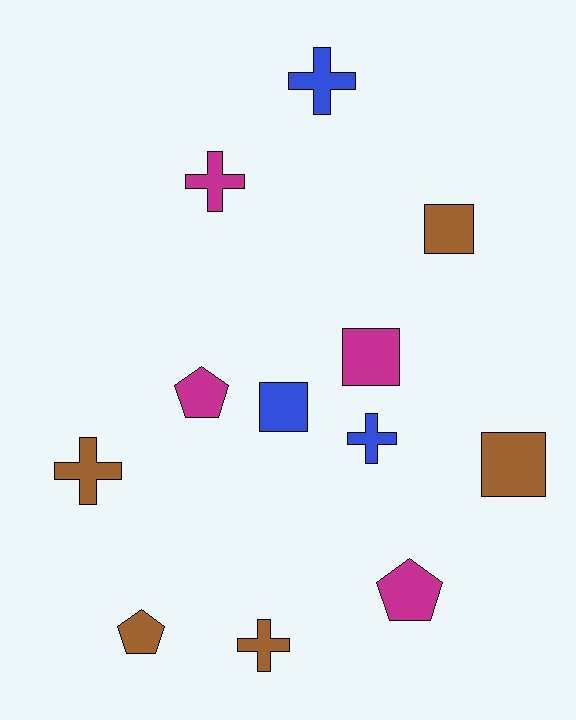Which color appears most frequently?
Brown, with 5 objects.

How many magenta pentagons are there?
There are 2 magenta pentagons.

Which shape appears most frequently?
Cross, with 5 objects.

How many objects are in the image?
There are 12 objects.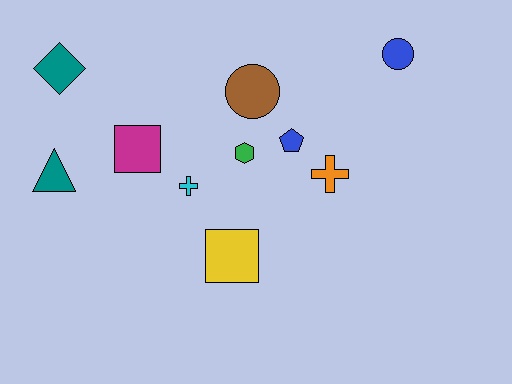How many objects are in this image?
There are 10 objects.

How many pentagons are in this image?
There is 1 pentagon.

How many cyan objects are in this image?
There is 1 cyan object.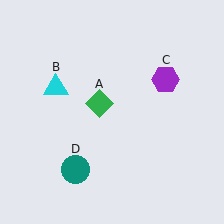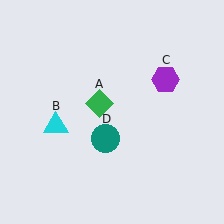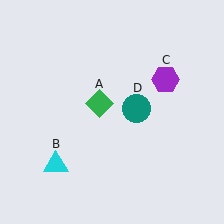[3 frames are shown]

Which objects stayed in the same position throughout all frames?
Green diamond (object A) and purple hexagon (object C) remained stationary.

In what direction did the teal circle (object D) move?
The teal circle (object D) moved up and to the right.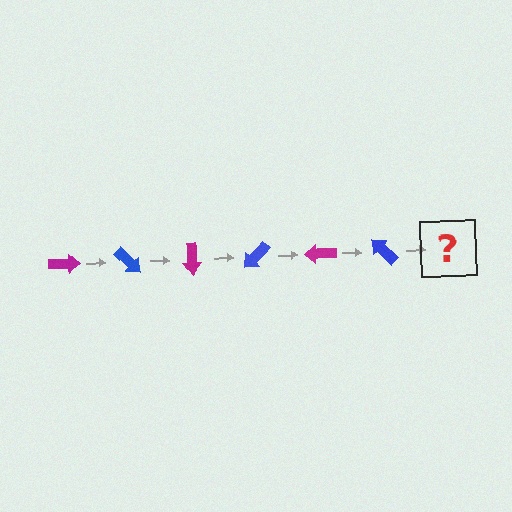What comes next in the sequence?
The next element should be a magenta arrow, rotated 270 degrees from the start.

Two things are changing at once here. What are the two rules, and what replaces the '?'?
The two rules are that it rotates 45 degrees each step and the color cycles through magenta and blue. The '?' should be a magenta arrow, rotated 270 degrees from the start.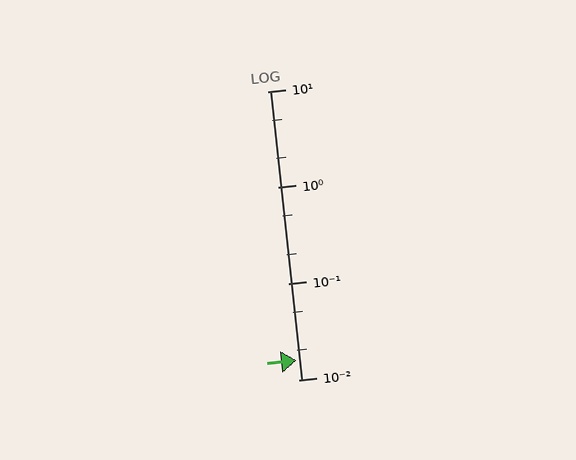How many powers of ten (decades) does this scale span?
The scale spans 3 decades, from 0.01 to 10.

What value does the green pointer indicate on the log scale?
The pointer indicates approximately 0.016.